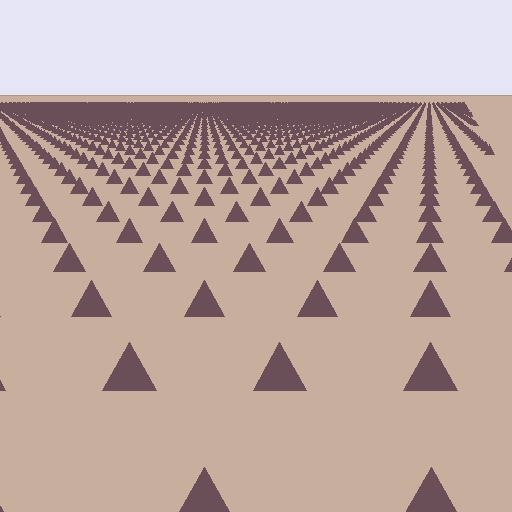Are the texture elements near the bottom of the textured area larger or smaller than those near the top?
Larger. Near the bottom, elements are closer to the viewer and appear at a bigger on-screen size.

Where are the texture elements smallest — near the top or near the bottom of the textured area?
Near the top.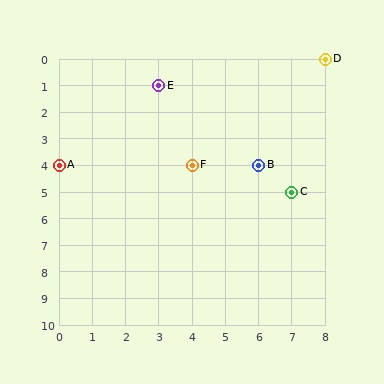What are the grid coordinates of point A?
Point A is at grid coordinates (0, 4).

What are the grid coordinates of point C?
Point C is at grid coordinates (7, 5).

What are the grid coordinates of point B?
Point B is at grid coordinates (6, 4).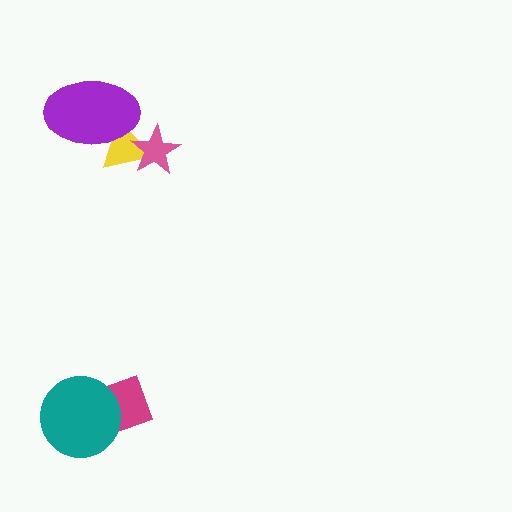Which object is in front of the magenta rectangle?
The teal circle is in front of the magenta rectangle.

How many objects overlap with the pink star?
1 object overlaps with the pink star.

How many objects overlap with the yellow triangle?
2 objects overlap with the yellow triangle.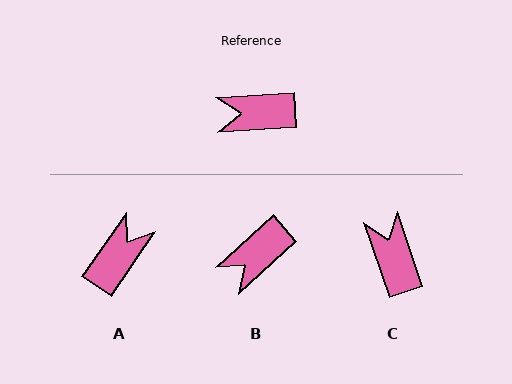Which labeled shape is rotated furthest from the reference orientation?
A, about 128 degrees away.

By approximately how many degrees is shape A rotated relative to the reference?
Approximately 128 degrees clockwise.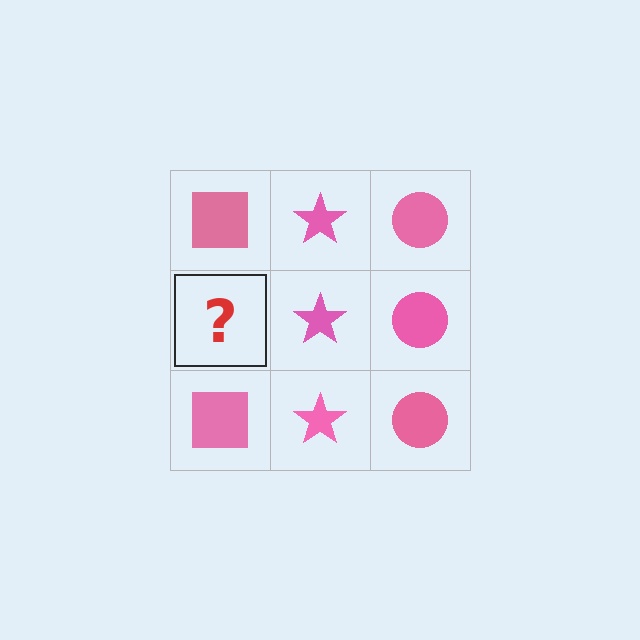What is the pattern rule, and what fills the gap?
The rule is that each column has a consistent shape. The gap should be filled with a pink square.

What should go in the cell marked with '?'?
The missing cell should contain a pink square.